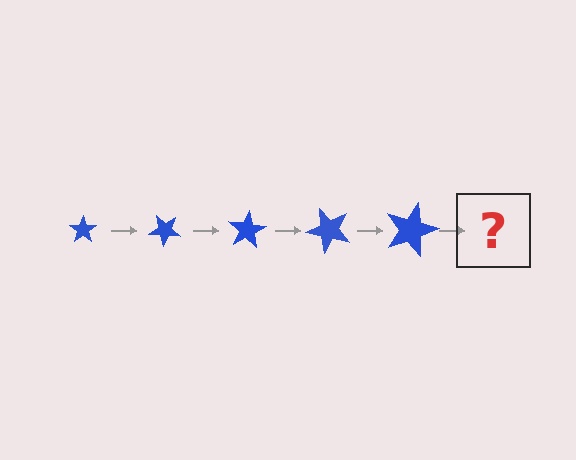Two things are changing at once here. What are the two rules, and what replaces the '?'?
The two rules are that the star grows larger each step and it rotates 40 degrees each step. The '?' should be a star, larger than the previous one and rotated 200 degrees from the start.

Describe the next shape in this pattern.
It should be a star, larger than the previous one and rotated 200 degrees from the start.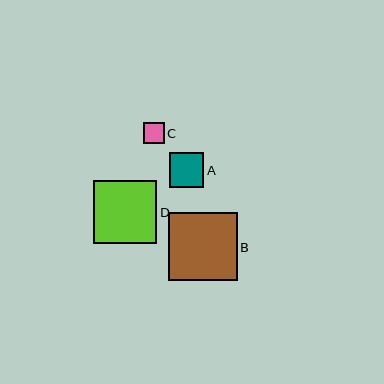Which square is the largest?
Square B is the largest with a size of approximately 68 pixels.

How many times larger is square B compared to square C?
Square B is approximately 3.3 times the size of square C.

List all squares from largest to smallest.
From largest to smallest: B, D, A, C.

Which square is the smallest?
Square C is the smallest with a size of approximately 21 pixels.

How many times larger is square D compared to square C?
Square D is approximately 3.1 times the size of square C.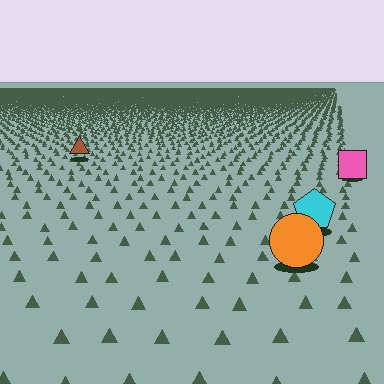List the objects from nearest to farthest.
From nearest to farthest: the orange circle, the cyan pentagon, the pink square, the brown triangle.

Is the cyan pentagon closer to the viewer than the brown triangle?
Yes. The cyan pentagon is closer — you can tell from the texture gradient: the ground texture is coarser near it.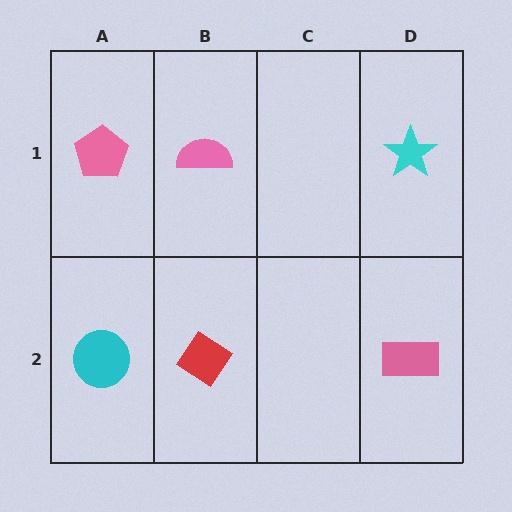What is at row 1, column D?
A cyan star.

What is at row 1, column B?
A pink semicircle.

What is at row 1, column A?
A pink pentagon.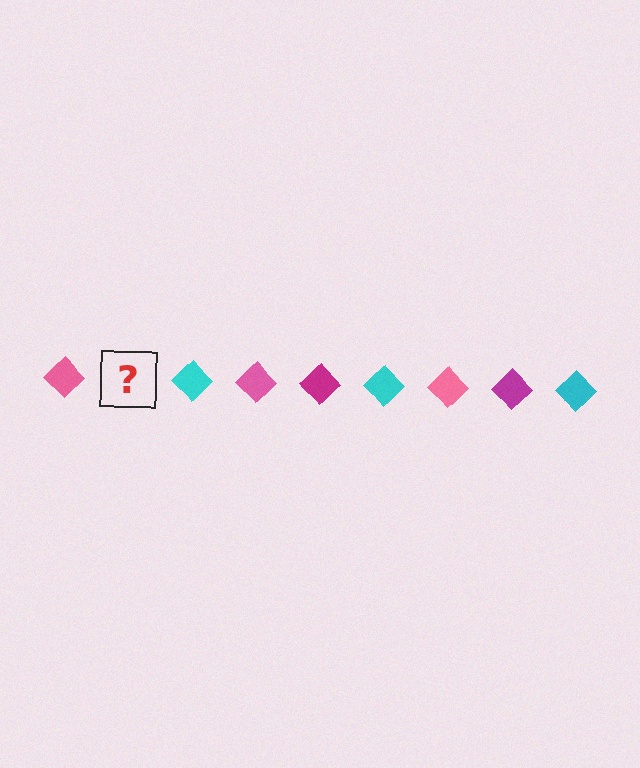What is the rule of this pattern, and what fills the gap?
The rule is that the pattern cycles through pink, magenta, cyan diamonds. The gap should be filled with a magenta diamond.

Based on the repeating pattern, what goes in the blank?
The blank should be a magenta diamond.